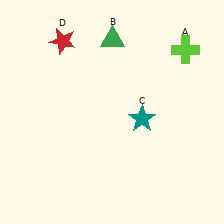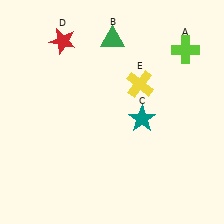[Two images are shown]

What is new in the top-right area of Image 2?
A yellow cross (E) was added in the top-right area of Image 2.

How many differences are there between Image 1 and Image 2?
There is 1 difference between the two images.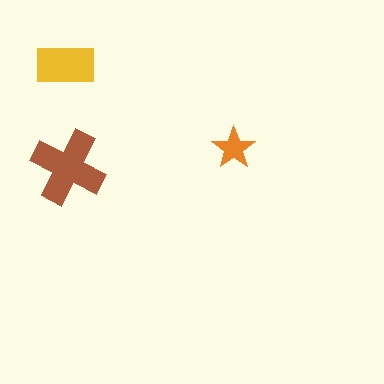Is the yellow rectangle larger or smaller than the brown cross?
Smaller.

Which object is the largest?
The brown cross.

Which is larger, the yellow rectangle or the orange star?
The yellow rectangle.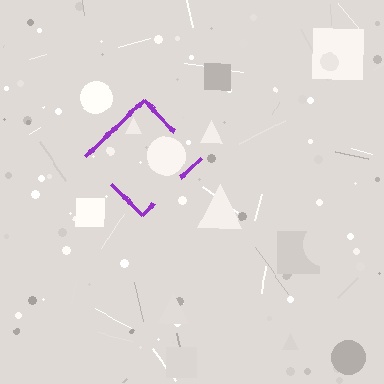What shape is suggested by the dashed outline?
The dashed outline suggests a diamond.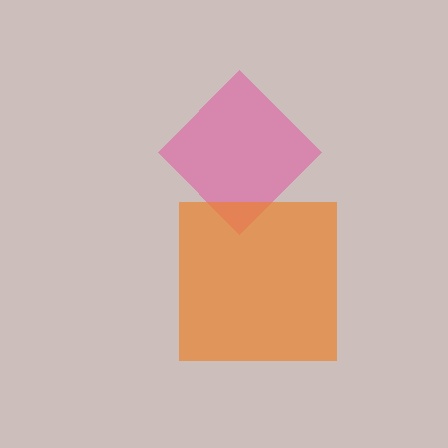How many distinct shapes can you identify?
There are 2 distinct shapes: a pink diamond, an orange square.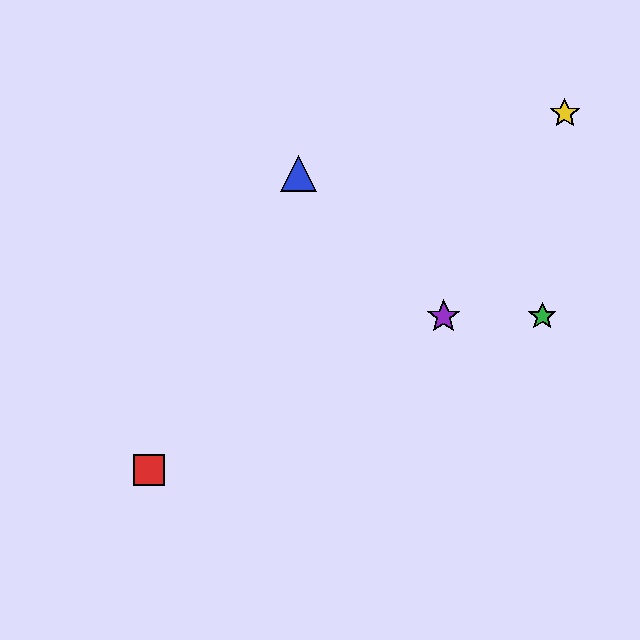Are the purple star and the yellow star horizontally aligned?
No, the purple star is at y≈316 and the yellow star is at y≈113.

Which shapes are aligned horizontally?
The green star, the purple star are aligned horizontally.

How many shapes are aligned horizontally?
2 shapes (the green star, the purple star) are aligned horizontally.